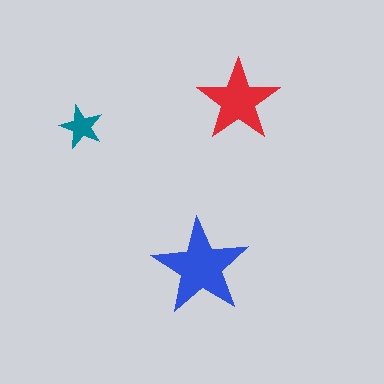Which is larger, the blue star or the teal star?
The blue one.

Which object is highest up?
The red star is topmost.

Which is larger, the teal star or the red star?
The red one.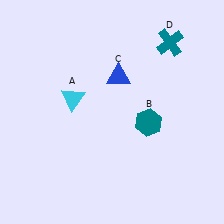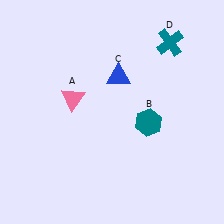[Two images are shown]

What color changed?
The triangle (A) changed from cyan in Image 1 to pink in Image 2.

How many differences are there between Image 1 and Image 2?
There is 1 difference between the two images.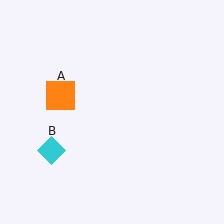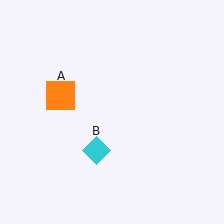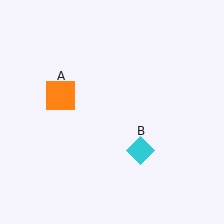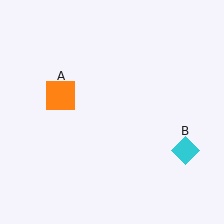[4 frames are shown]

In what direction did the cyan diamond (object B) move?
The cyan diamond (object B) moved right.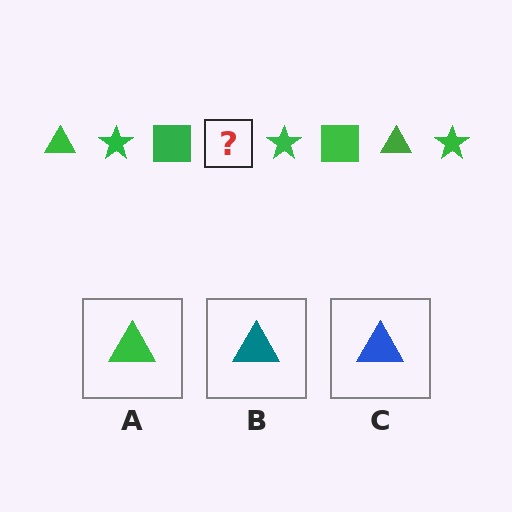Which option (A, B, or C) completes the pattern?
A.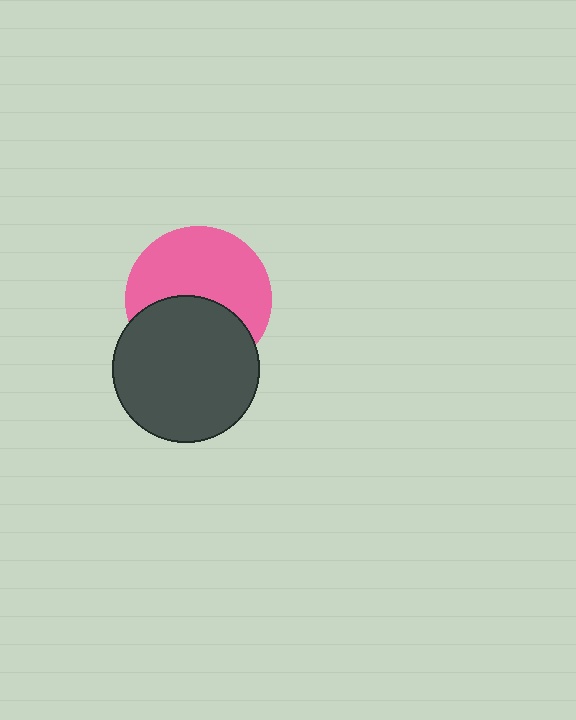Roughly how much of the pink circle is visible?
About half of it is visible (roughly 58%).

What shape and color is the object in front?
The object in front is a dark gray circle.